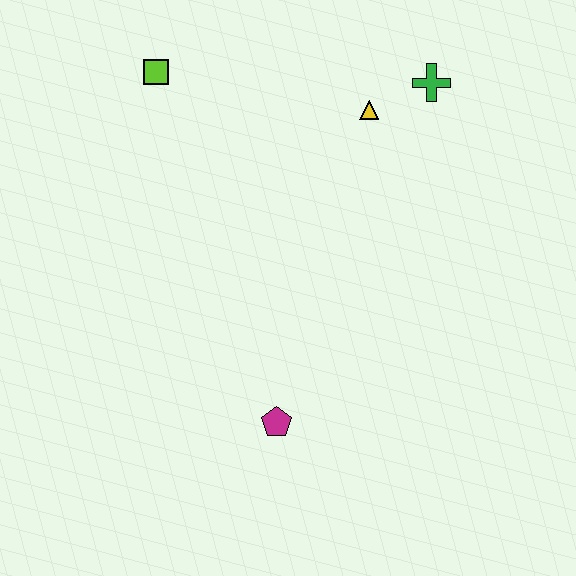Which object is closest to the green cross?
The yellow triangle is closest to the green cross.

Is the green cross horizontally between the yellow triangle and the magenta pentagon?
No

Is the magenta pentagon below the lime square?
Yes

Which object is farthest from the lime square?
The magenta pentagon is farthest from the lime square.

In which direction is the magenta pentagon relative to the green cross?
The magenta pentagon is below the green cross.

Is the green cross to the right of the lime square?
Yes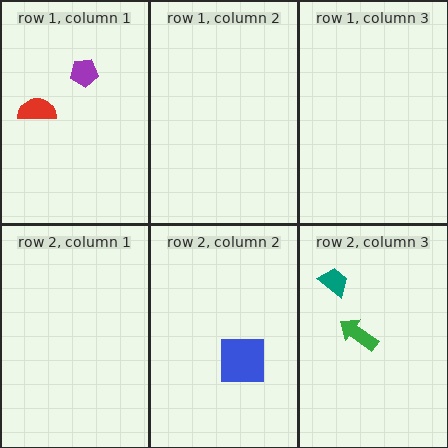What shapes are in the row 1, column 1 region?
The red semicircle, the purple pentagon.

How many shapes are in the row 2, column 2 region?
1.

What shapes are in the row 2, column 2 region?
The blue square.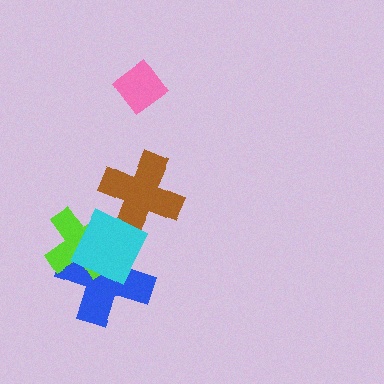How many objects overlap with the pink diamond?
0 objects overlap with the pink diamond.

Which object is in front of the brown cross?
The cyan diamond is in front of the brown cross.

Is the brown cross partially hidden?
Yes, it is partially covered by another shape.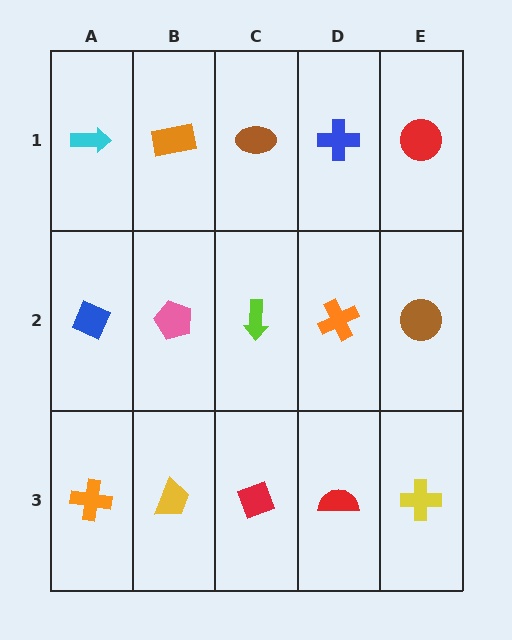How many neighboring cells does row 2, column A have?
3.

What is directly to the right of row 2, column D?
A brown circle.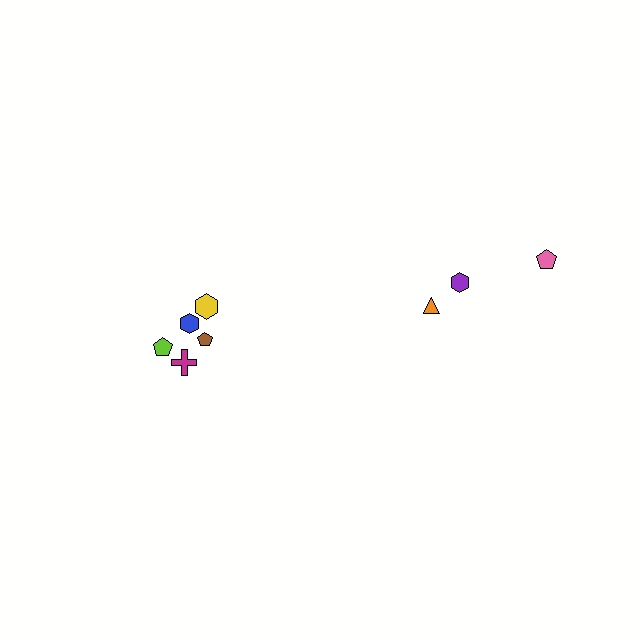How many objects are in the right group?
There are 3 objects.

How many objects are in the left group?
There are 5 objects.